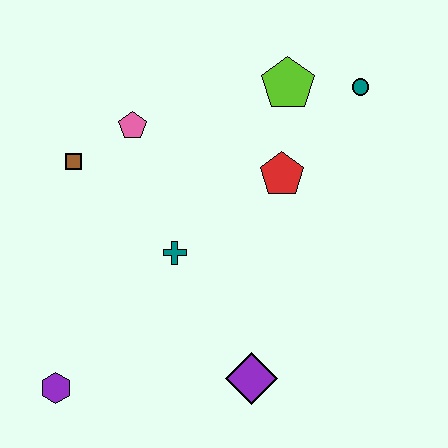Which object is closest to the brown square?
The pink pentagon is closest to the brown square.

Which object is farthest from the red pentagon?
The purple hexagon is farthest from the red pentagon.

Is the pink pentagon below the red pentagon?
No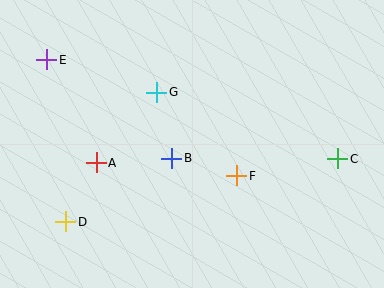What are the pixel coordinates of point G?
Point G is at (157, 92).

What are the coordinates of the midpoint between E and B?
The midpoint between E and B is at (109, 109).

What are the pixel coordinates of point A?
Point A is at (96, 163).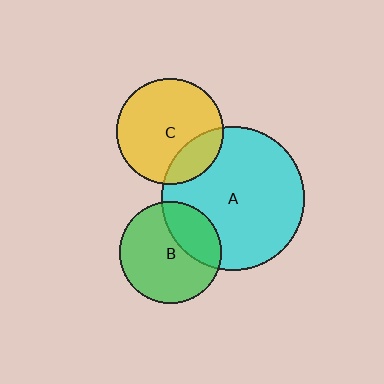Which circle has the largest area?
Circle A (cyan).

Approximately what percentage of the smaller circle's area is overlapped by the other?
Approximately 30%.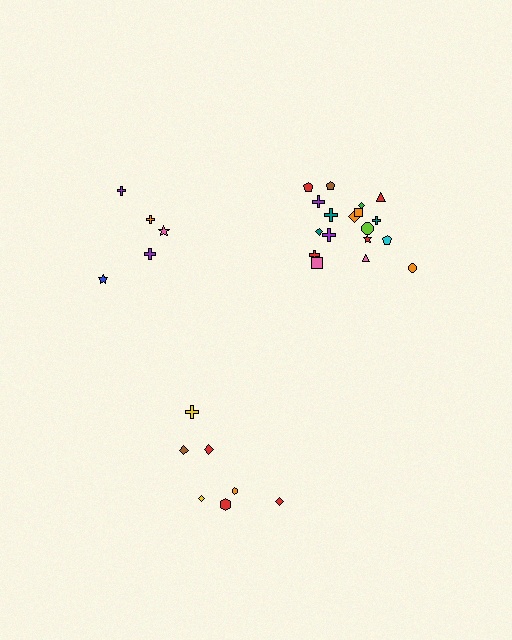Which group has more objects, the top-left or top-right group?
The top-right group.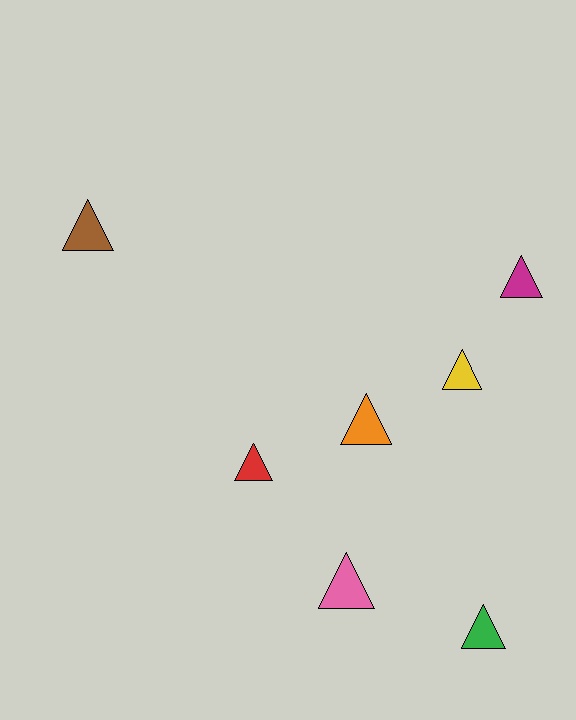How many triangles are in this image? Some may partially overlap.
There are 7 triangles.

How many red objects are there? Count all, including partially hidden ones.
There is 1 red object.